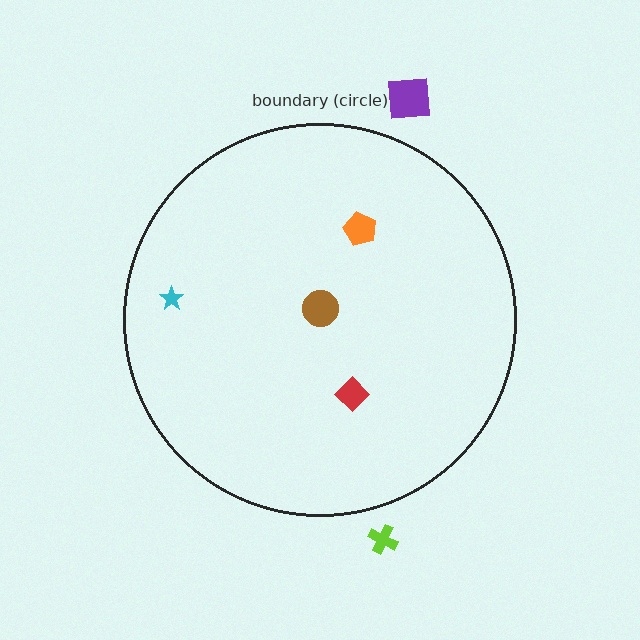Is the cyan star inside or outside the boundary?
Inside.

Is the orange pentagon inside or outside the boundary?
Inside.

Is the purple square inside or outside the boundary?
Outside.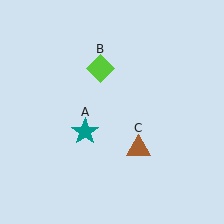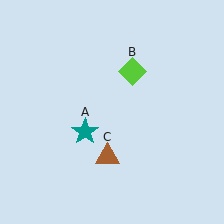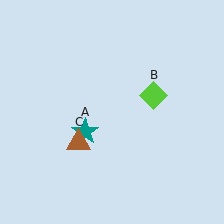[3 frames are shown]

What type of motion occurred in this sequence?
The lime diamond (object B), brown triangle (object C) rotated clockwise around the center of the scene.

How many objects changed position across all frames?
2 objects changed position: lime diamond (object B), brown triangle (object C).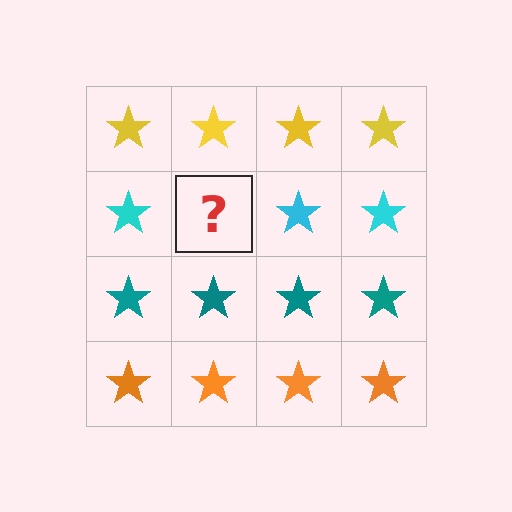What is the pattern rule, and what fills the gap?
The rule is that each row has a consistent color. The gap should be filled with a cyan star.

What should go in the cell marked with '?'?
The missing cell should contain a cyan star.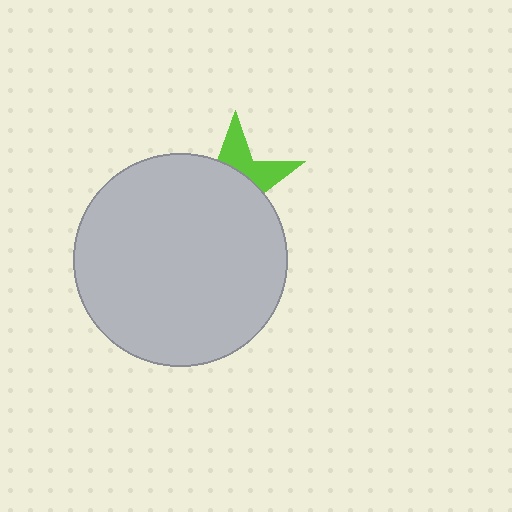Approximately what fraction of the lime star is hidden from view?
Roughly 67% of the lime star is hidden behind the light gray circle.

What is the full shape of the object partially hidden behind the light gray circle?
The partially hidden object is a lime star.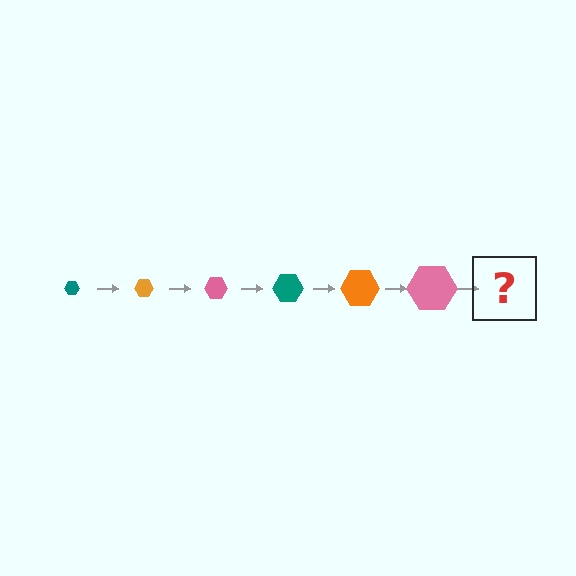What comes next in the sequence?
The next element should be a teal hexagon, larger than the previous one.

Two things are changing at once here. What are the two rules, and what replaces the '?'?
The two rules are that the hexagon grows larger each step and the color cycles through teal, orange, and pink. The '?' should be a teal hexagon, larger than the previous one.